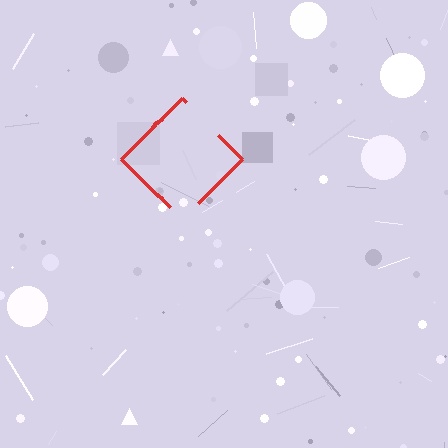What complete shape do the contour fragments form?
The contour fragments form a diamond.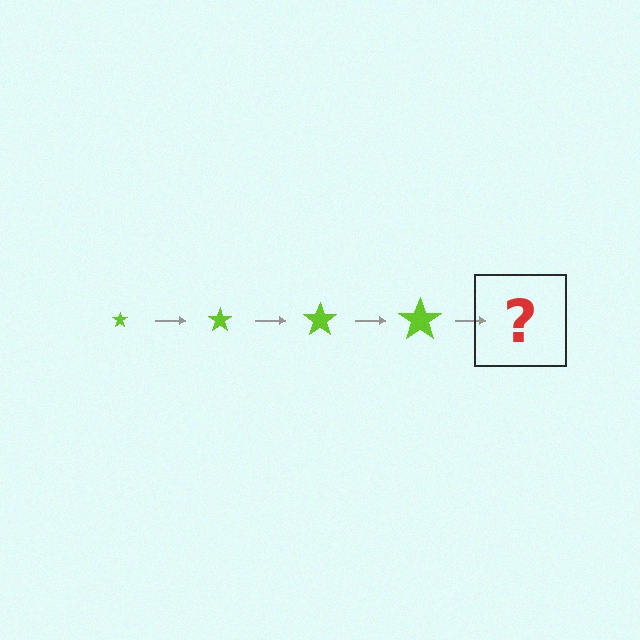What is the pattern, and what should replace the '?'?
The pattern is that the star gets progressively larger each step. The '?' should be a lime star, larger than the previous one.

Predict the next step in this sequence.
The next step is a lime star, larger than the previous one.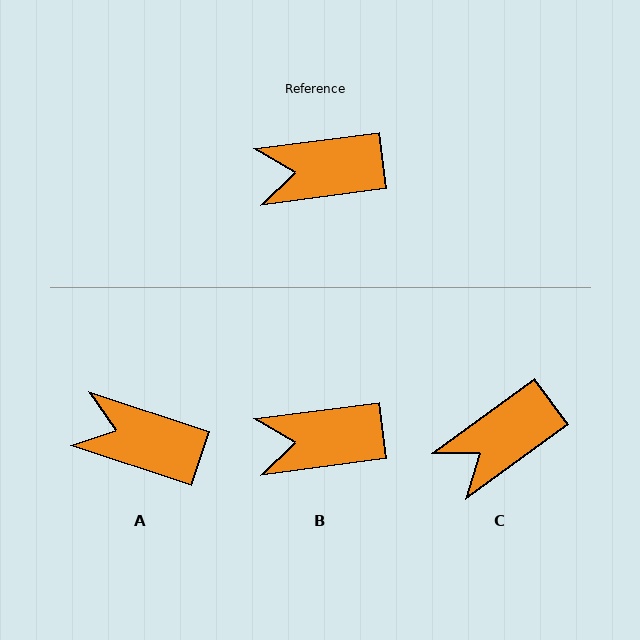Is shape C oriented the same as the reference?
No, it is off by about 29 degrees.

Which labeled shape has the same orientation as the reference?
B.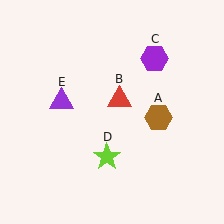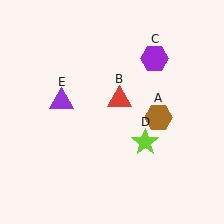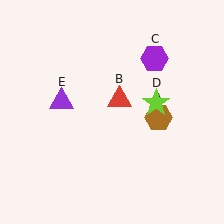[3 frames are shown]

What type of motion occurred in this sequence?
The lime star (object D) rotated counterclockwise around the center of the scene.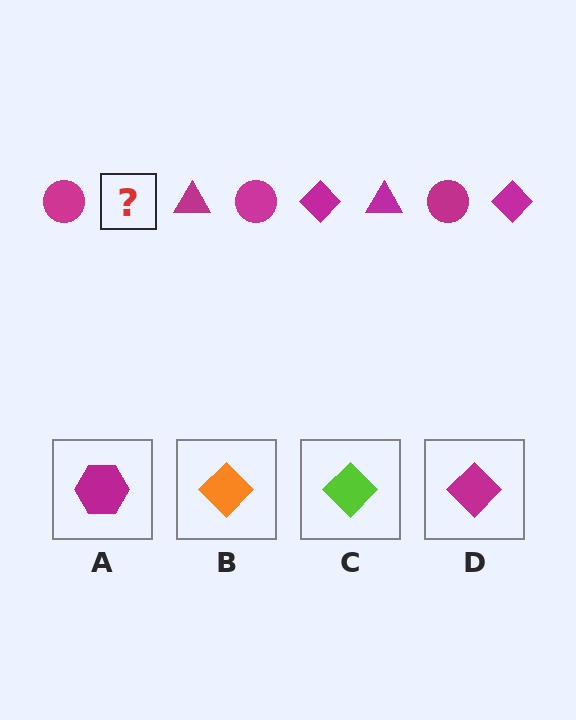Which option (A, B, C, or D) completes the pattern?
D.